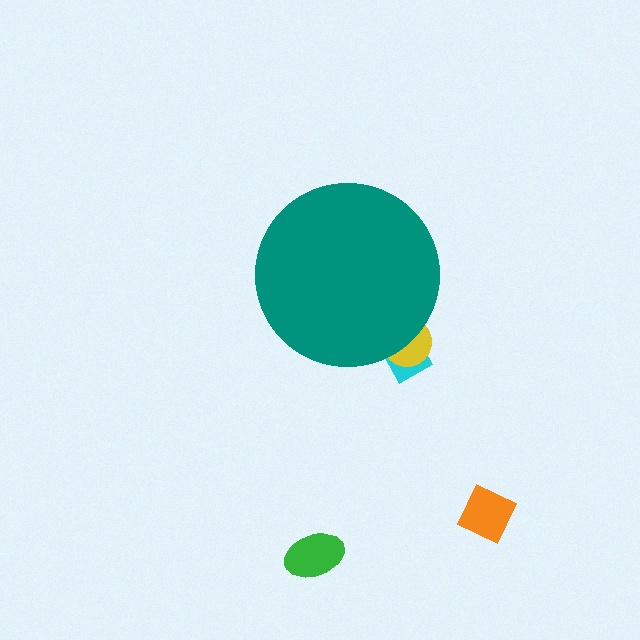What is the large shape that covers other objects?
A teal circle.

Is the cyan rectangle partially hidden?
Yes, the cyan rectangle is partially hidden behind the teal circle.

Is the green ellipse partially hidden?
No, the green ellipse is fully visible.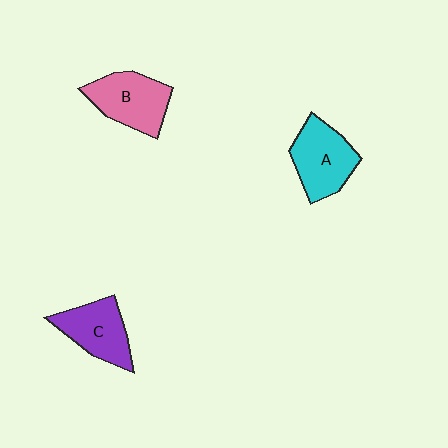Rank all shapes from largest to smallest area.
From largest to smallest: A (cyan), B (pink), C (purple).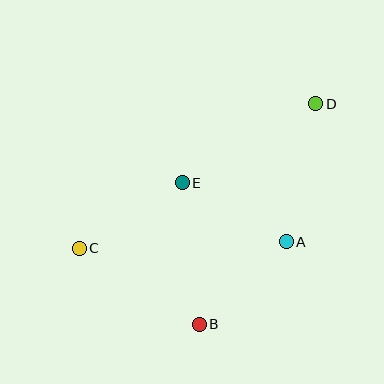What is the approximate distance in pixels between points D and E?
The distance between D and E is approximately 155 pixels.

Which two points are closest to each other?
Points A and E are closest to each other.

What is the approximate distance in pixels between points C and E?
The distance between C and E is approximately 122 pixels.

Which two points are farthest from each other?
Points C and D are farthest from each other.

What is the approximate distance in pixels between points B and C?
The distance between B and C is approximately 142 pixels.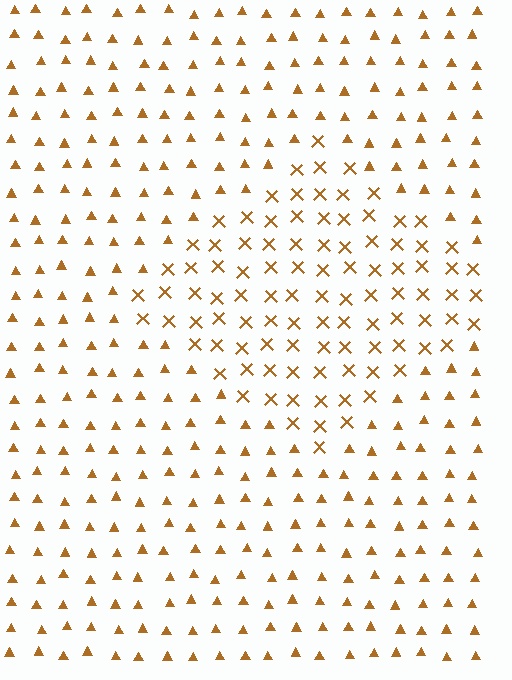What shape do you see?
I see a diamond.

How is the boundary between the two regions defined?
The boundary is defined by a change in element shape: X marks inside vs. triangles outside. All elements share the same color and spacing.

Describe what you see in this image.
The image is filled with small brown elements arranged in a uniform grid. A diamond-shaped region contains X marks, while the surrounding area contains triangles. The boundary is defined purely by the change in element shape.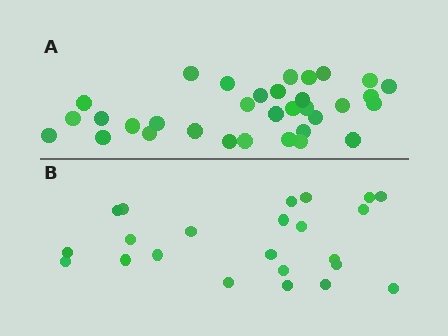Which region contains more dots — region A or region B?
Region A (the top region) has more dots.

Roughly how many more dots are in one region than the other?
Region A has roughly 10 or so more dots than region B.